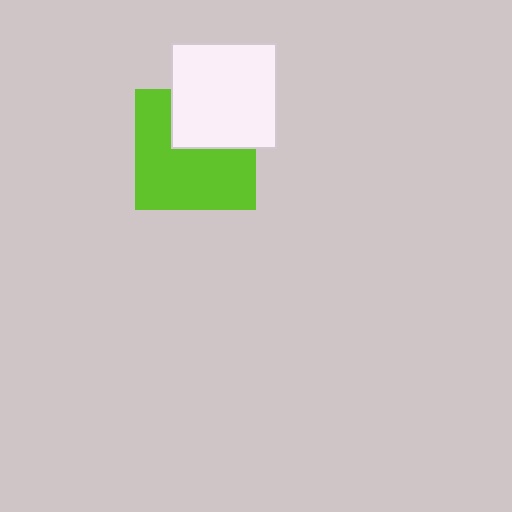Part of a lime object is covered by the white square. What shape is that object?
It is a square.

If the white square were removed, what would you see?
You would see the complete lime square.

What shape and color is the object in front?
The object in front is a white square.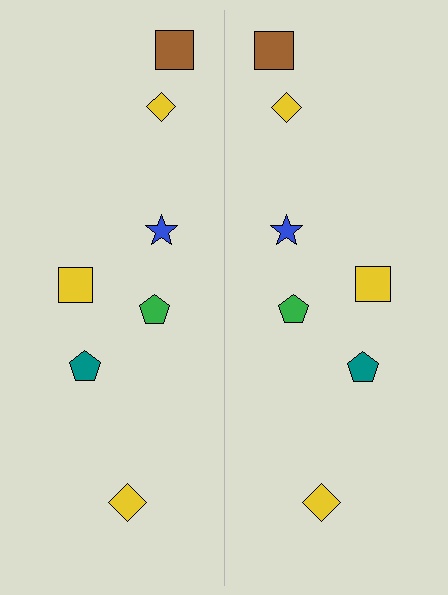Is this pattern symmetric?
Yes, this pattern has bilateral (reflection) symmetry.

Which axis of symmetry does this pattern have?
The pattern has a vertical axis of symmetry running through the center of the image.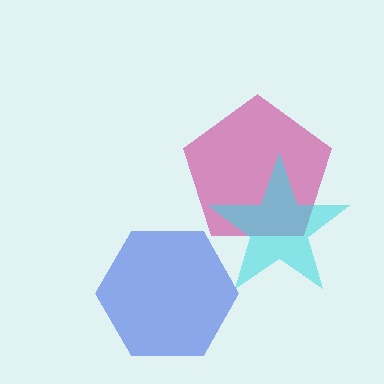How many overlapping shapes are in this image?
There are 3 overlapping shapes in the image.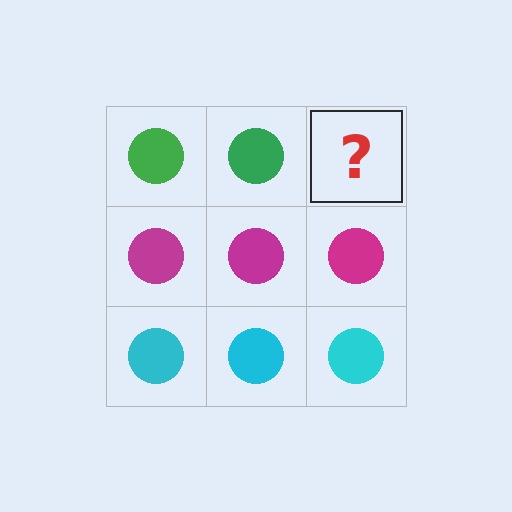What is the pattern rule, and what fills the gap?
The rule is that each row has a consistent color. The gap should be filled with a green circle.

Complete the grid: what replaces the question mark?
The question mark should be replaced with a green circle.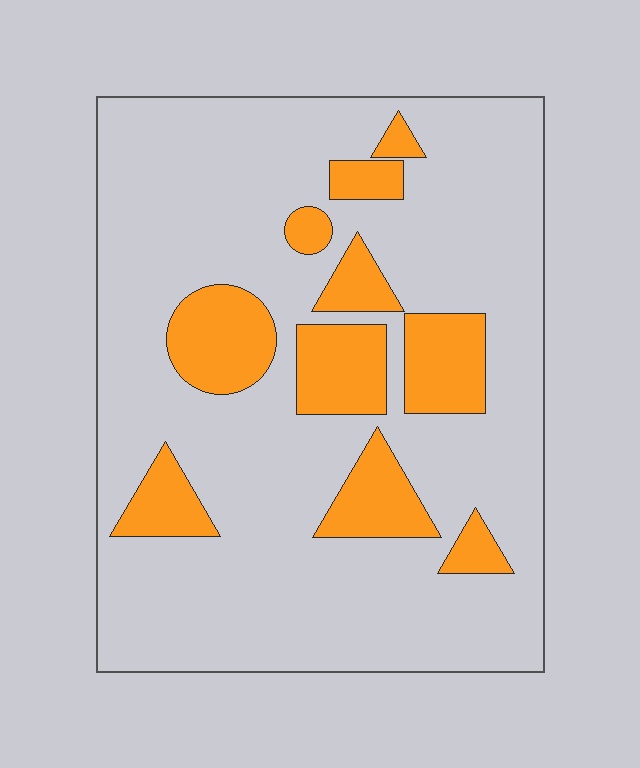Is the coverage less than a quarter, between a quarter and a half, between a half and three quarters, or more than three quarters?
Less than a quarter.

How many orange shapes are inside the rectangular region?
10.